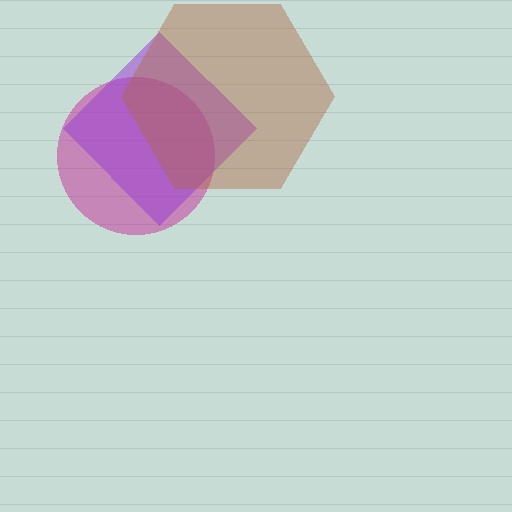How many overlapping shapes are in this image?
There are 3 overlapping shapes in the image.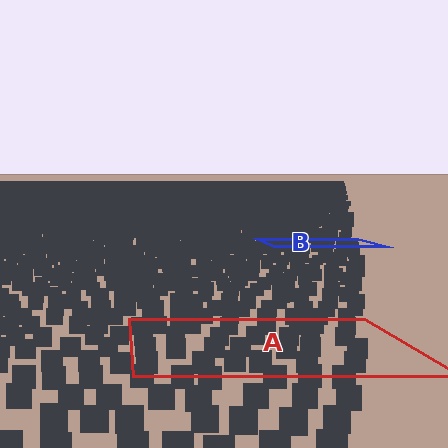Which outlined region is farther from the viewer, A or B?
Region B is farther from the viewer — the texture elements inside it appear smaller and more densely packed.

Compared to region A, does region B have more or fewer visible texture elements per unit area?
Region B has more texture elements per unit area — they are packed more densely because it is farther away.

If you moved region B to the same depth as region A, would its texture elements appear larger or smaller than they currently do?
They would appear larger. At a closer depth, the same texture elements are projected at a bigger on-screen size.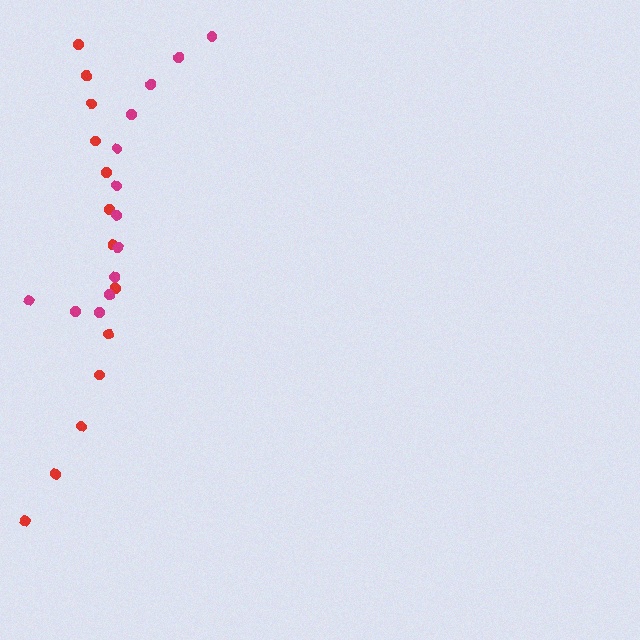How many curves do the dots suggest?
There are 2 distinct paths.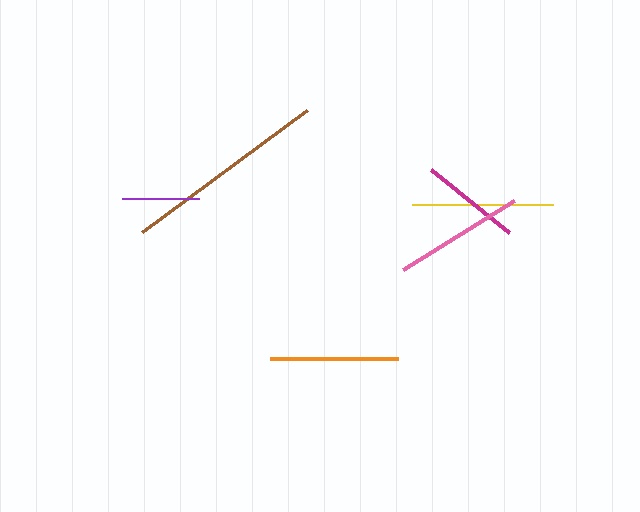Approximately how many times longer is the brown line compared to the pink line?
The brown line is approximately 1.6 times the length of the pink line.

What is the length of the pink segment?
The pink segment is approximately 131 pixels long.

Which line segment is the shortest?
The purple line is the shortest at approximately 78 pixels.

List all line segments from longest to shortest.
From longest to shortest: brown, yellow, pink, orange, magenta, purple.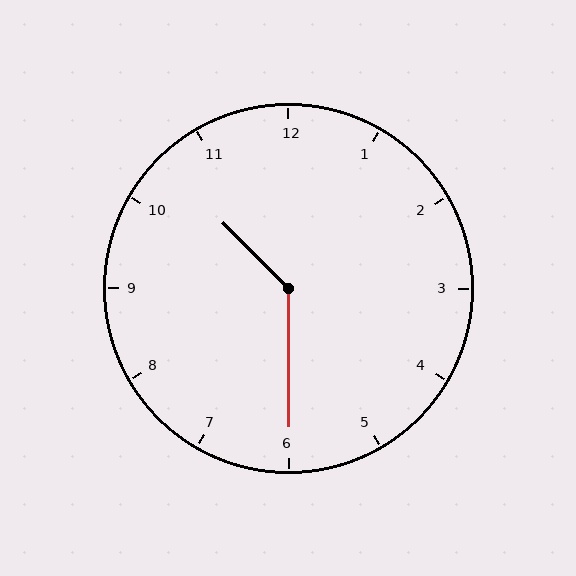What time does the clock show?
10:30.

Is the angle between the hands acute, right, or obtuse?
It is obtuse.